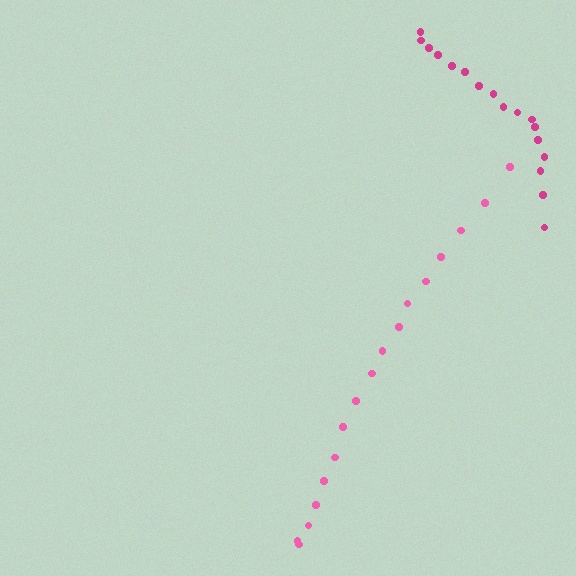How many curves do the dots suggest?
There are 2 distinct paths.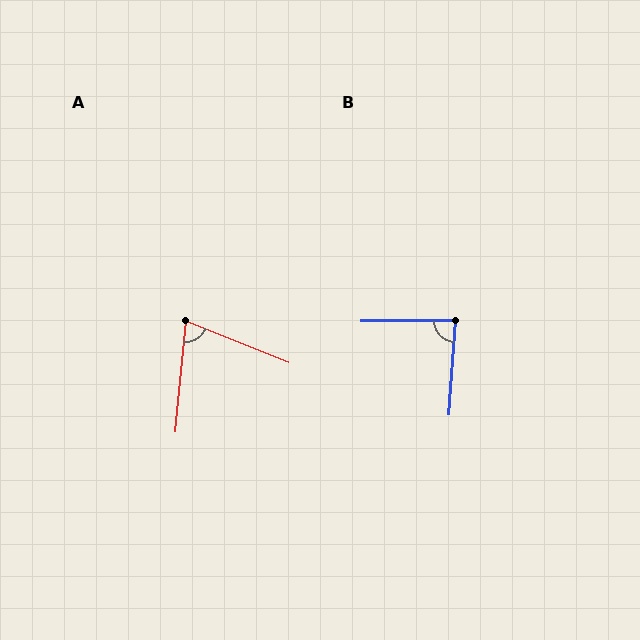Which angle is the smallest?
A, at approximately 73 degrees.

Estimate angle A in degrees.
Approximately 73 degrees.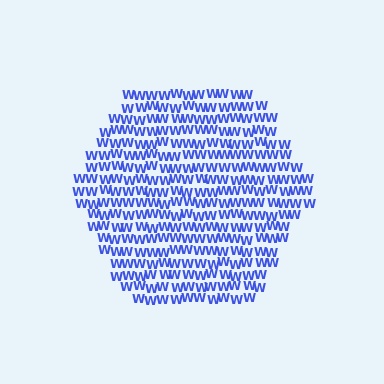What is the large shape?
The large shape is a hexagon.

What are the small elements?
The small elements are letter W's.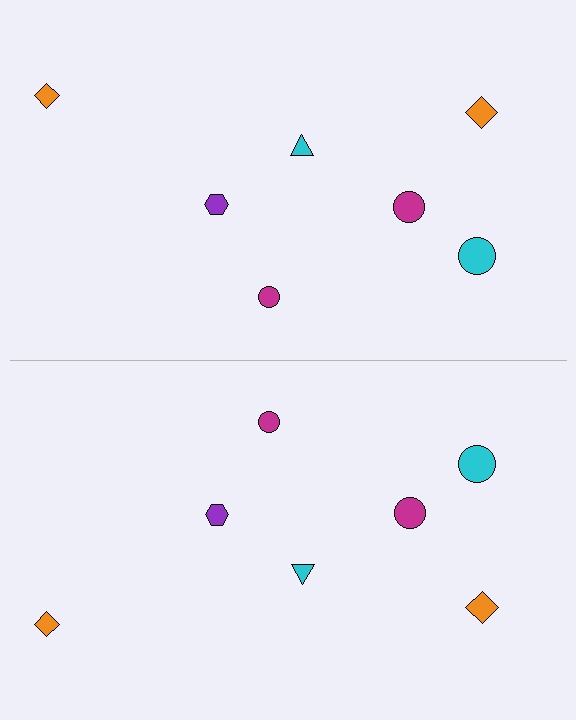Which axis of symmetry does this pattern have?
The pattern has a horizontal axis of symmetry running through the center of the image.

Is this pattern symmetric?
Yes, this pattern has bilateral (reflection) symmetry.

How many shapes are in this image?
There are 14 shapes in this image.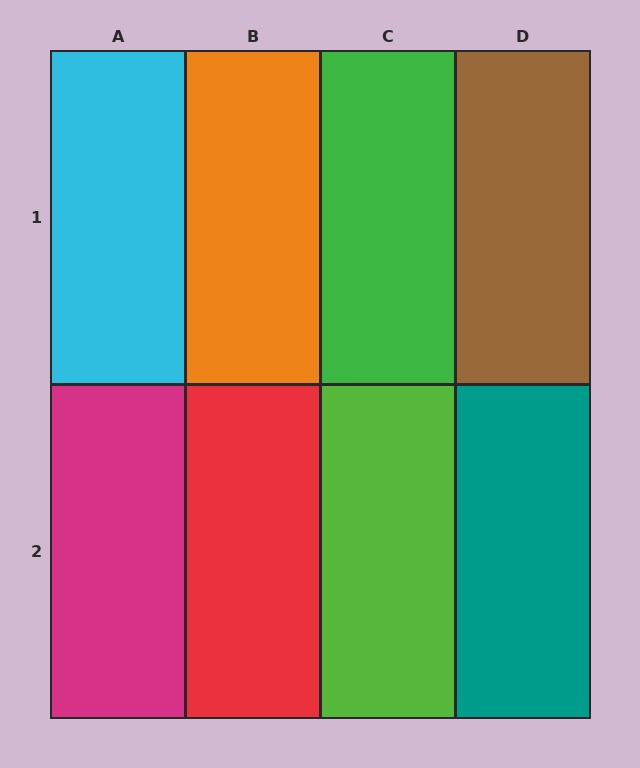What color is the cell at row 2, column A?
Magenta.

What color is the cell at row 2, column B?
Red.